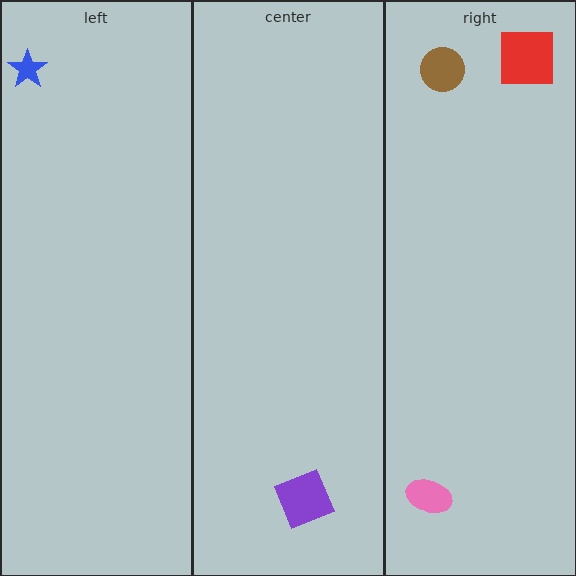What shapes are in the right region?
The brown circle, the pink ellipse, the red square.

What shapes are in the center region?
The purple diamond.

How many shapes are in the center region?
1.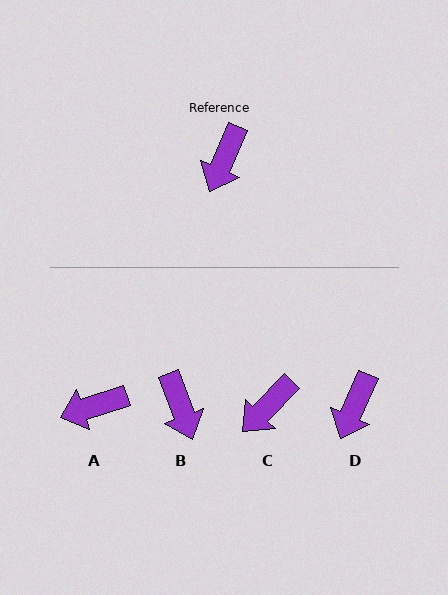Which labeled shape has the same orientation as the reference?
D.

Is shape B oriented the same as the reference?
No, it is off by about 44 degrees.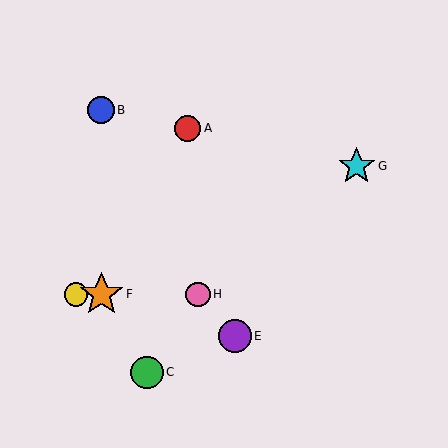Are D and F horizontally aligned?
Yes, both are at y≈294.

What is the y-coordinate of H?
Object H is at y≈294.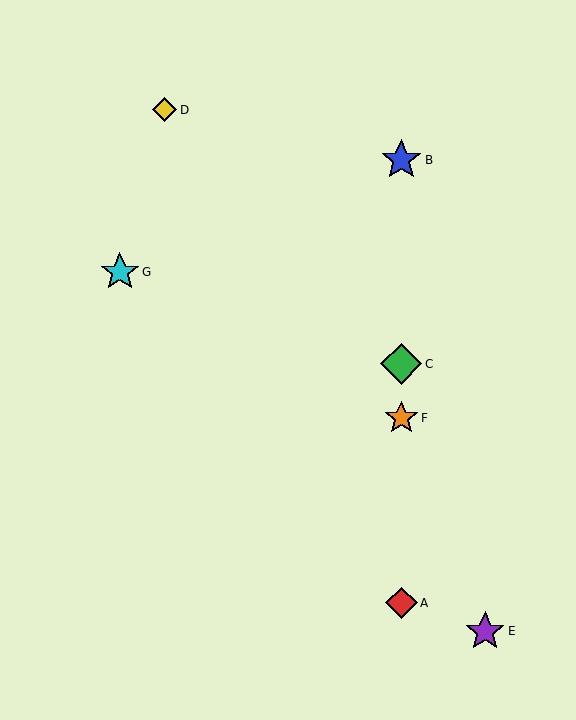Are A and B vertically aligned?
Yes, both are at x≈401.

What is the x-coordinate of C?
Object C is at x≈401.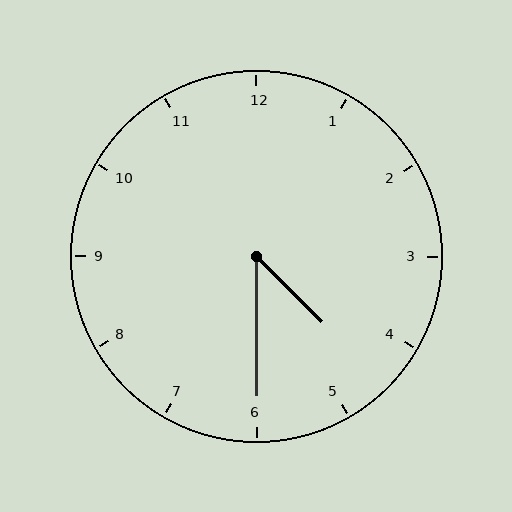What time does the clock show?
4:30.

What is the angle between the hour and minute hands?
Approximately 45 degrees.